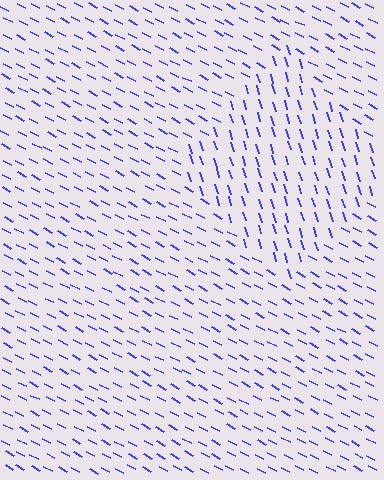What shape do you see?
I see a diamond.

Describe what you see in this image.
The image is filled with small blue line segments. A diamond region in the image has lines oriented differently from the surrounding lines, creating a visible texture boundary.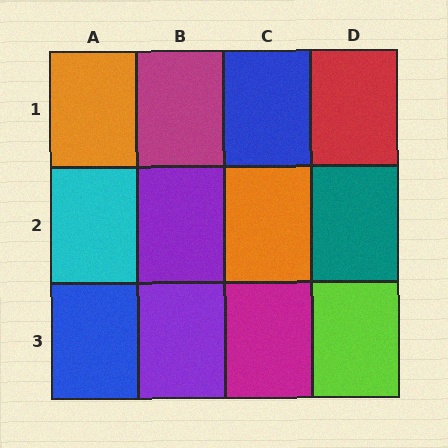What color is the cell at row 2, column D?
Teal.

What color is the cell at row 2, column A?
Cyan.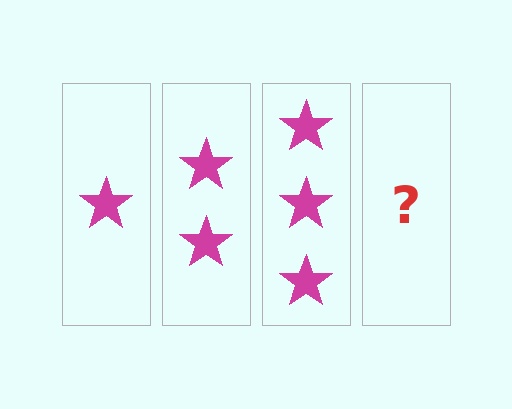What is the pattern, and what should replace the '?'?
The pattern is that each step adds one more star. The '?' should be 4 stars.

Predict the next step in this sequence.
The next step is 4 stars.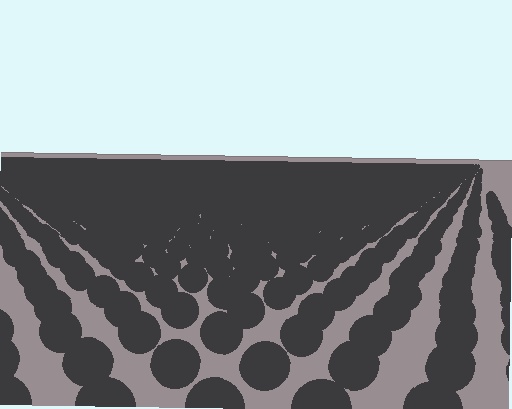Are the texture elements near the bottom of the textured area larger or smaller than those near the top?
Larger. Near the bottom, elements are closer to the viewer and appear at a bigger on-screen size.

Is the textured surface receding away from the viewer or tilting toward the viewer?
The surface is receding away from the viewer. Texture elements get smaller and denser toward the top.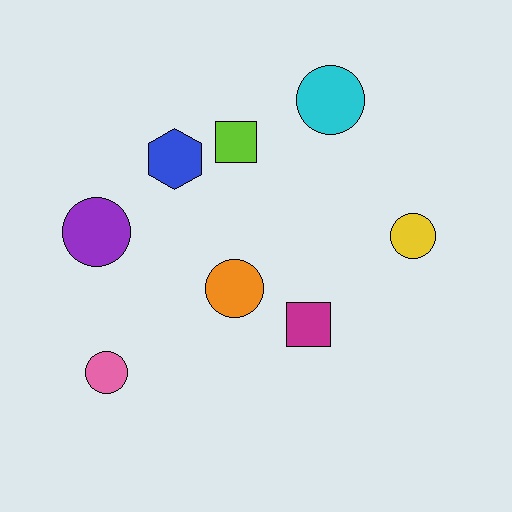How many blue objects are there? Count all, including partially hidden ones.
There is 1 blue object.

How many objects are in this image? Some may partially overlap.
There are 8 objects.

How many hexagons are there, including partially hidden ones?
There is 1 hexagon.